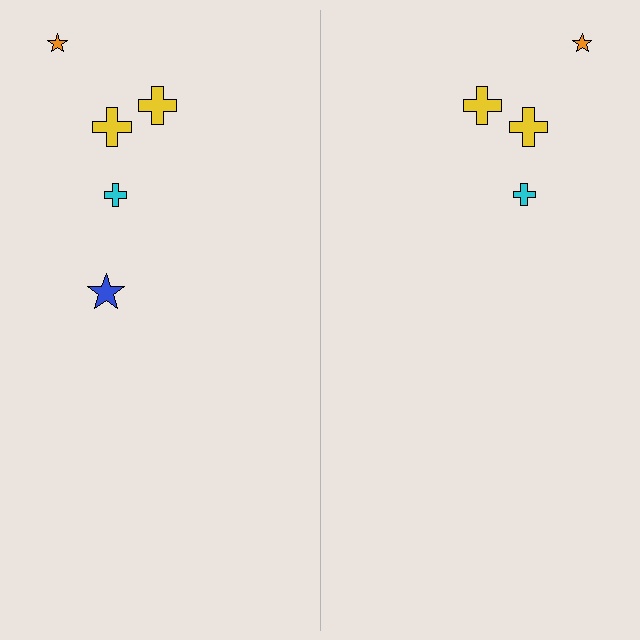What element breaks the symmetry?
A blue star is missing from the right side.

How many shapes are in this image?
There are 9 shapes in this image.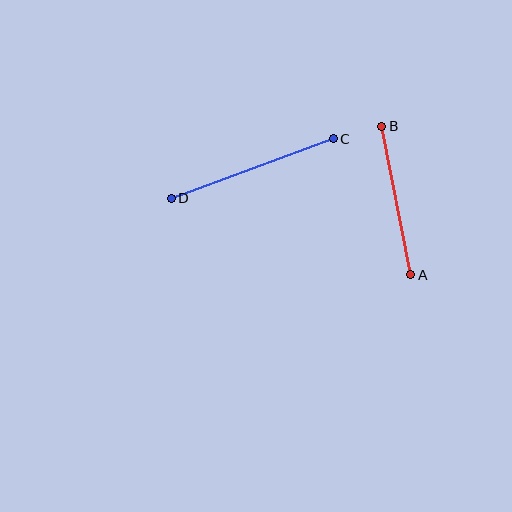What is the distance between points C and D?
The distance is approximately 172 pixels.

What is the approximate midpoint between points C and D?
The midpoint is at approximately (252, 169) pixels.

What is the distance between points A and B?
The distance is approximately 151 pixels.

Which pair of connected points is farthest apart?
Points C and D are farthest apart.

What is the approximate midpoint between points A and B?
The midpoint is at approximately (396, 201) pixels.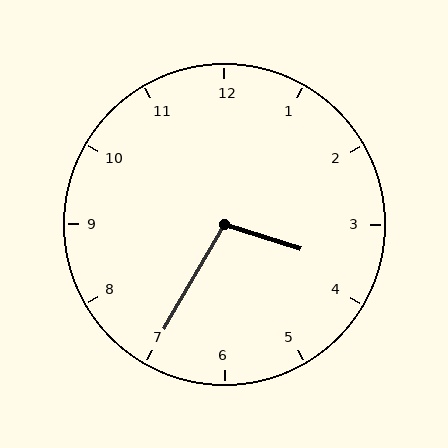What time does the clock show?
3:35.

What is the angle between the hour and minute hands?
Approximately 102 degrees.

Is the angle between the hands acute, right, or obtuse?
It is obtuse.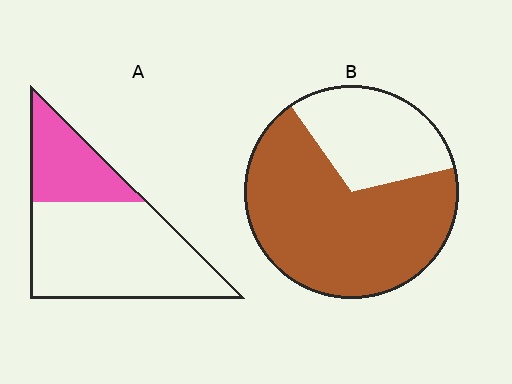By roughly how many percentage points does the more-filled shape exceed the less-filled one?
By roughly 40 percentage points (B over A).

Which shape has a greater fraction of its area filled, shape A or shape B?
Shape B.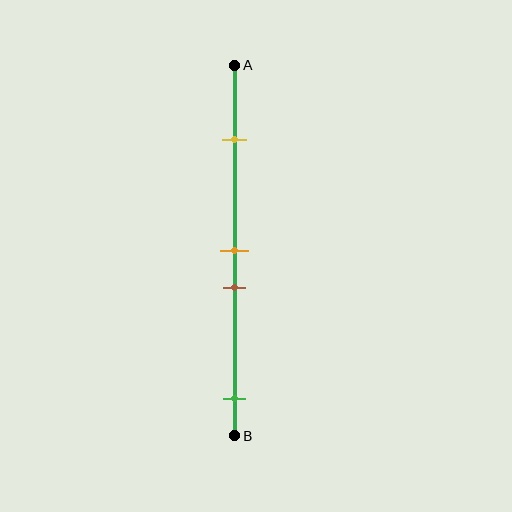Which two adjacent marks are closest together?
The orange and brown marks are the closest adjacent pair.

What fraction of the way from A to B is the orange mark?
The orange mark is approximately 50% (0.5) of the way from A to B.